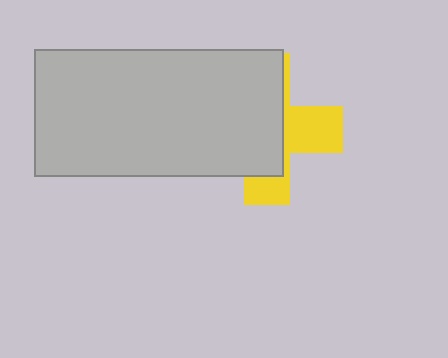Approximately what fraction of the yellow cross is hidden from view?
Roughly 62% of the yellow cross is hidden behind the light gray rectangle.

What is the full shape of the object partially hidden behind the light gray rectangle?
The partially hidden object is a yellow cross.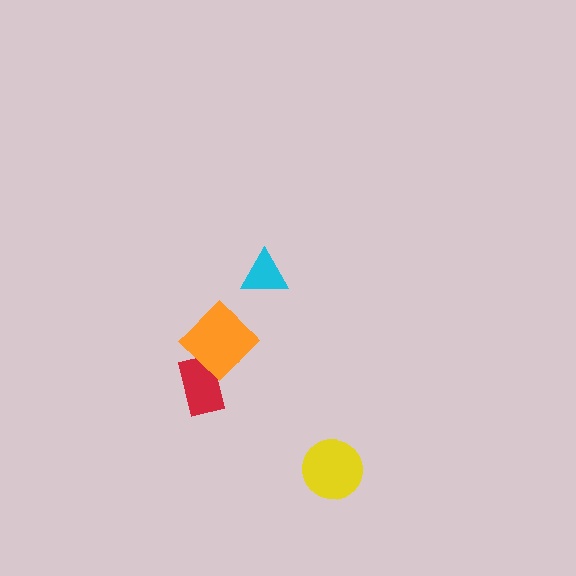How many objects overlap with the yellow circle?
0 objects overlap with the yellow circle.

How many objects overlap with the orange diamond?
1 object overlaps with the orange diamond.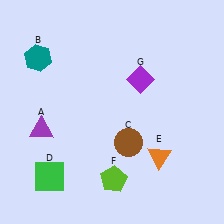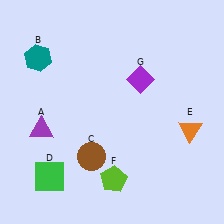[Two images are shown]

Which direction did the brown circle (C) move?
The brown circle (C) moved left.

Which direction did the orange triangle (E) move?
The orange triangle (E) moved right.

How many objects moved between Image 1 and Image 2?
2 objects moved between the two images.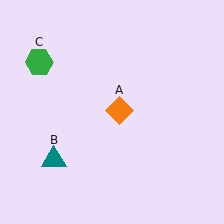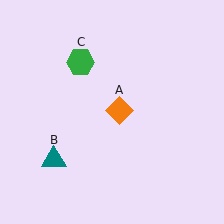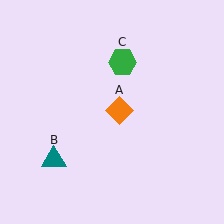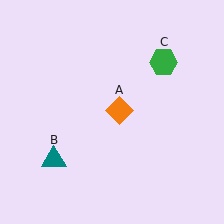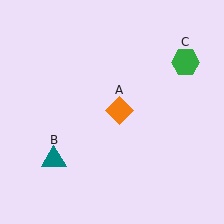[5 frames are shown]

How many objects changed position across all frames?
1 object changed position: green hexagon (object C).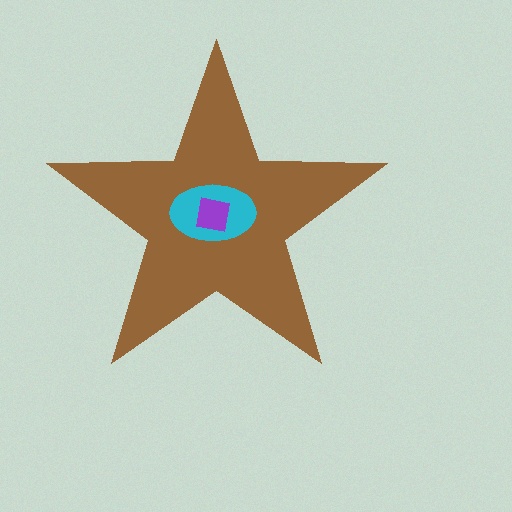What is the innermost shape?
The purple square.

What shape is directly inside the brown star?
The cyan ellipse.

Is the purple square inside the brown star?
Yes.